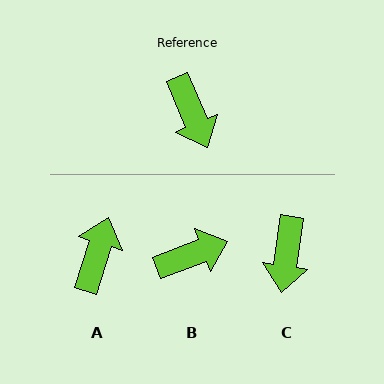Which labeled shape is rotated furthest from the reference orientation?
A, about 140 degrees away.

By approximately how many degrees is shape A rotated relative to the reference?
Approximately 140 degrees counter-clockwise.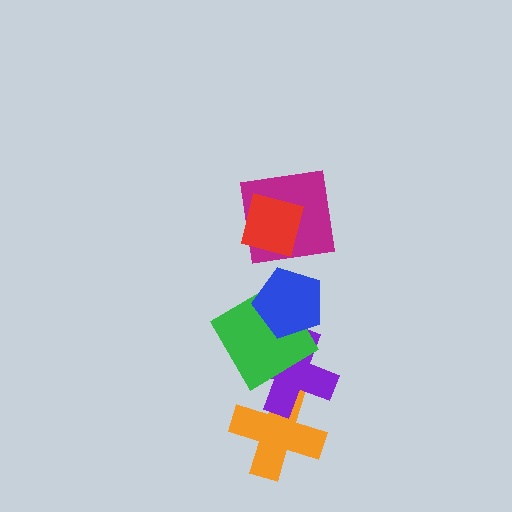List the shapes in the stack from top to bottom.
From top to bottom: the red square, the magenta square, the blue pentagon, the green diamond, the purple cross, the orange cross.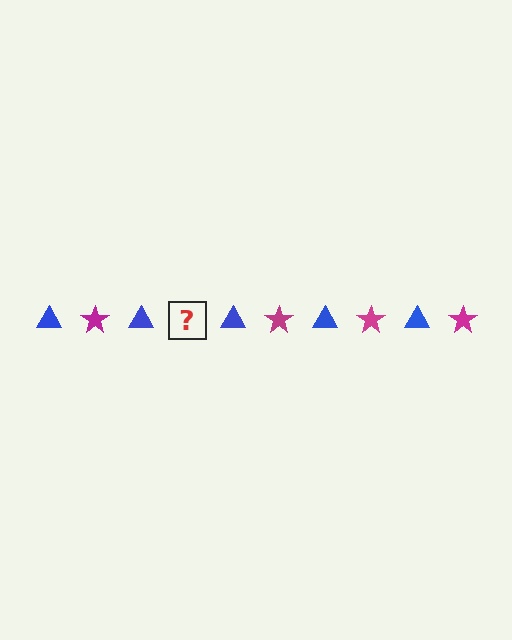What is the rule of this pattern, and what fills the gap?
The rule is that the pattern alternates between blue triangle and magenta star. The gap should be filled with a magenta star.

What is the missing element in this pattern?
The missing element is a magenta star.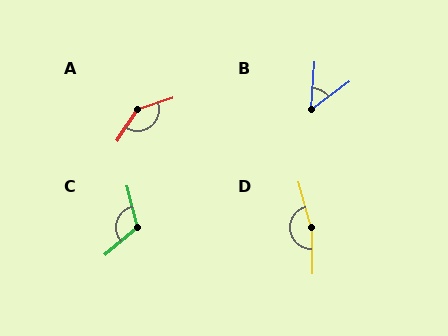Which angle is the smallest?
B, at approximately 49 degrees.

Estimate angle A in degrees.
Approximately 140 degrees.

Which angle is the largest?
D, at approximately 166 degrees.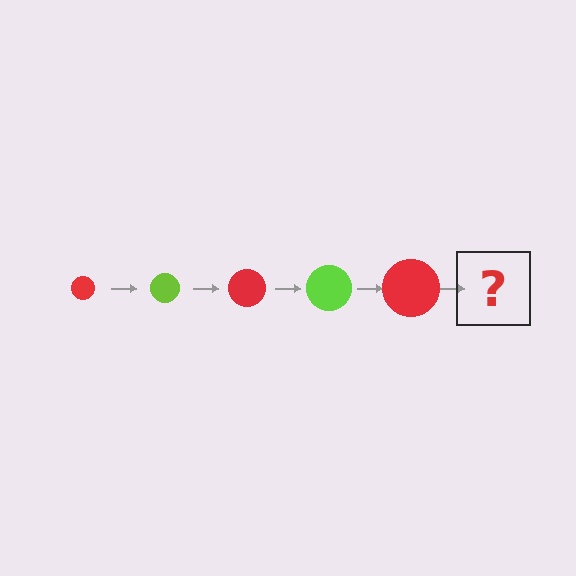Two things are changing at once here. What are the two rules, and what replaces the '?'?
The two rules are that the circle grows larger each step and the color cycles through red and lime. The '?' should be a lime circle, larger than the previous one.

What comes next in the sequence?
The next element should be a lime circle, larger than the previous one.